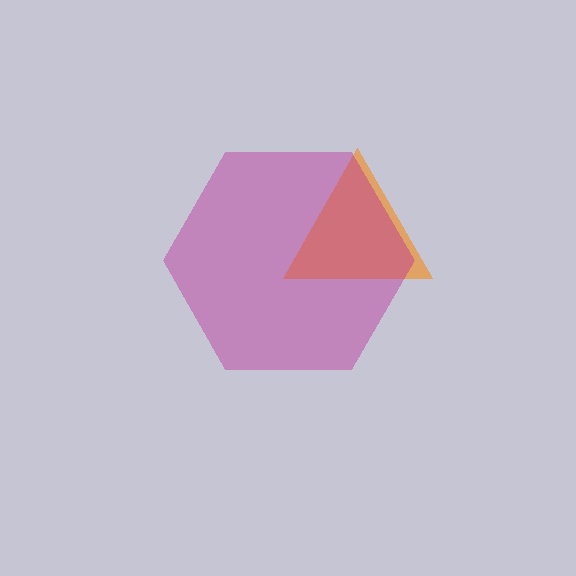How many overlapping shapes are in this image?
There are 2 overlapping shapes in the image.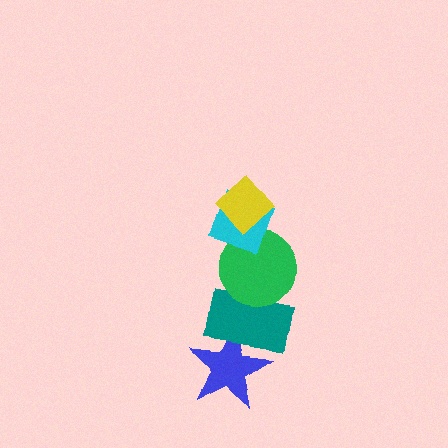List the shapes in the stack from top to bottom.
From top to bottom: the yellow diamond, the cyan diamond, the green circle, the teal rectangle, the blue star.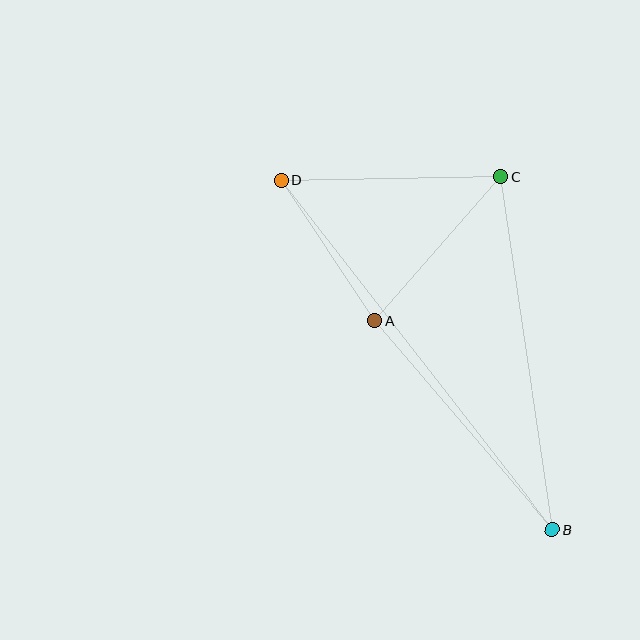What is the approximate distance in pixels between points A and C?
The distance between A and C is approximately 192 pixels.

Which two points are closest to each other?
Points A and D are closest to each other.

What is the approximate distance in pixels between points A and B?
The distance between A and B is approximately 274 pixels.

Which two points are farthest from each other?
Points B and D are farthest from each other.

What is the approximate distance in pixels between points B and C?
The distance between B and C is approximately 356 pixels.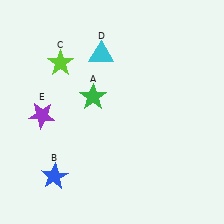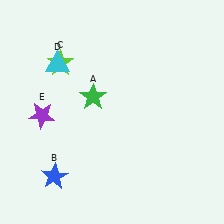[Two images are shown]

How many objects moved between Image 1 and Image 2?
1 object moved between the two images.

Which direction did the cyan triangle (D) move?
The cyan triangle (D) moved left.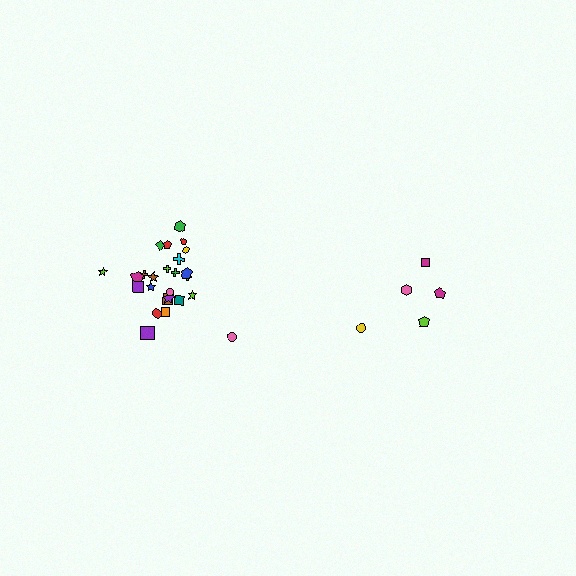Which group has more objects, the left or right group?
The left group.